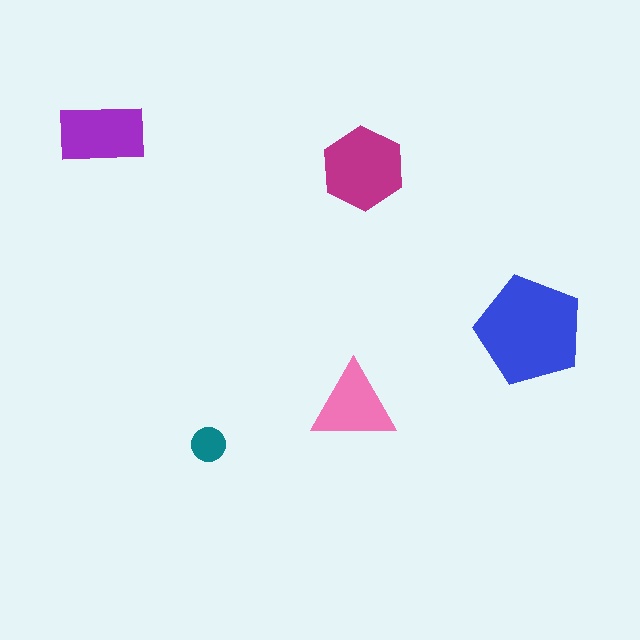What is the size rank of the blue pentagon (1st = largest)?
1st.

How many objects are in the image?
There are 5 objects in the image.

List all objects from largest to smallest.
The blue pentagon, the magenta hexagon, the purple rectangle, the pink triangle, the teal circle.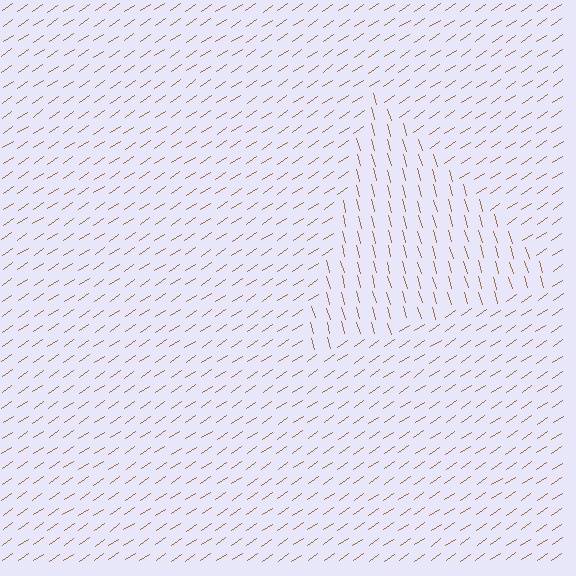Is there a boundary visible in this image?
Yes, there is a texture boundary formed by a change in line orientation.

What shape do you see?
I see a triangle.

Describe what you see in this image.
The image is filled with small brown line segments. A triangle region in the image has lines oriented differently from the surrounding lines, creating a visible texture boundary.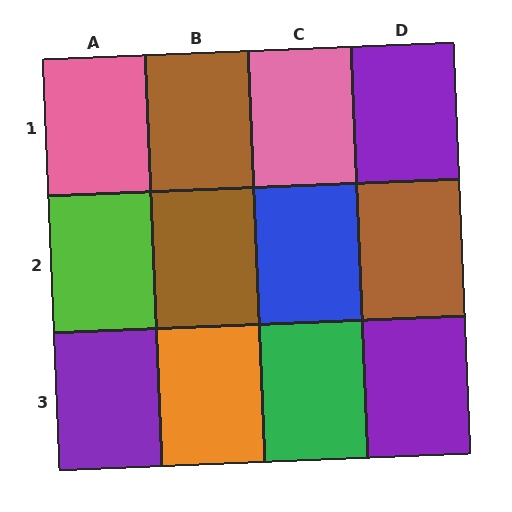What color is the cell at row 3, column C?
Green.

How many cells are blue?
1 cell is blue.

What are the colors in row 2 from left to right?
Lime, brown, blue, brown.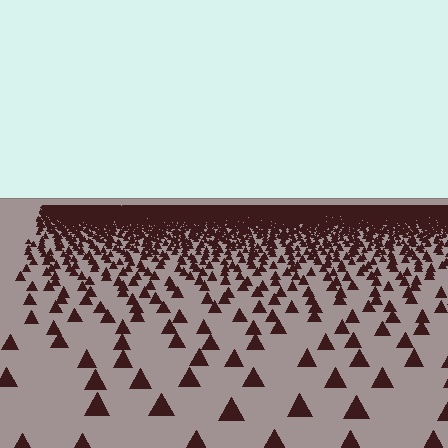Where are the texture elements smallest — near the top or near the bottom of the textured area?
Near the top.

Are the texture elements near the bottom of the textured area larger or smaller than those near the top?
Larger. Near the bottom, elements are closer to the viewer and appear at a bigger on-screen size.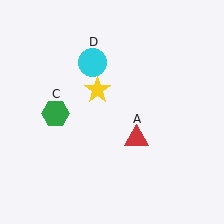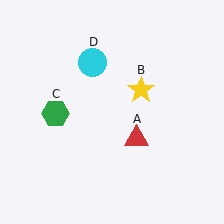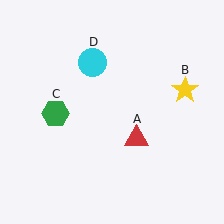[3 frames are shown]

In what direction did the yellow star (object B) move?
The yellow star (object B) moved right.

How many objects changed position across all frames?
1 object changed position: yellow star (object B).